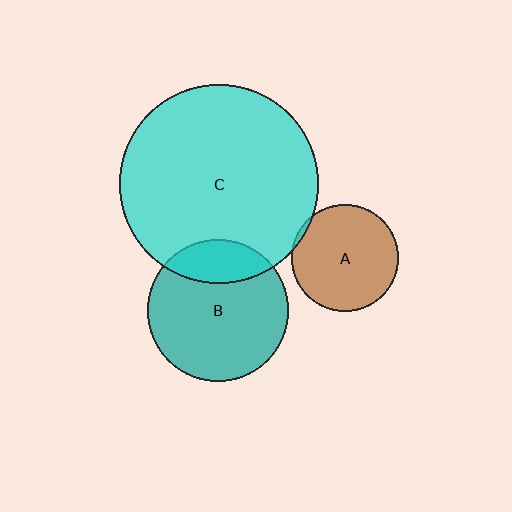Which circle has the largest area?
Circle C (cyan).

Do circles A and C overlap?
Yes.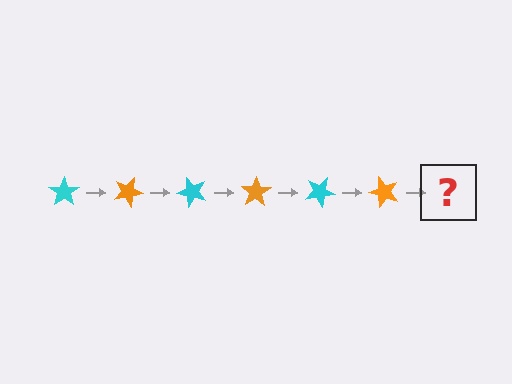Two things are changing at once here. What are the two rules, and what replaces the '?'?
The two rules are that it rotates 25 degrees each step and the color cycles through cyan and orange. The '?' should be a cyan star, rotated 150 degrees from the start.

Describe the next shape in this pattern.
It should be a cyan star, rotated 150 degrees from the start.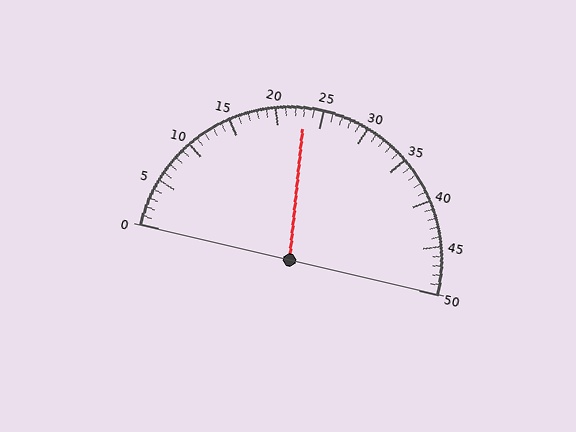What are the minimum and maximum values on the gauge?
The gauge ranges from 0 to 50.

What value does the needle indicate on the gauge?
The needle indicates approximately 23.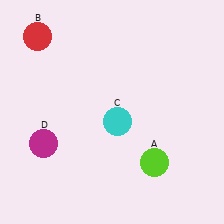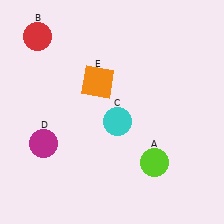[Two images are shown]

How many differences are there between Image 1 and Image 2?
There is 1 difference between the two images.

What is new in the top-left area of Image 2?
An orange square (E) was added in the top-left area of Image 2.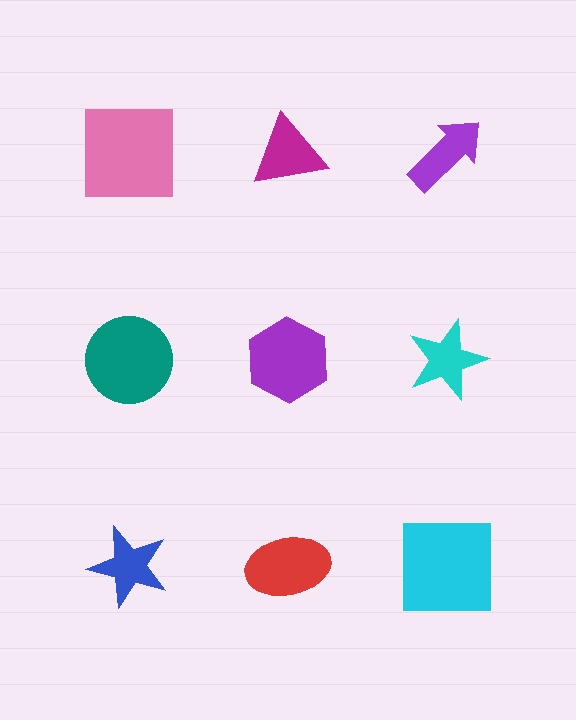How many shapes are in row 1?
3 shapes.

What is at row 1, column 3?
A purple arrow.